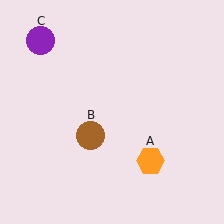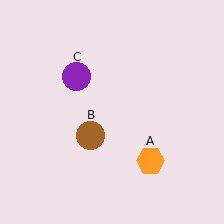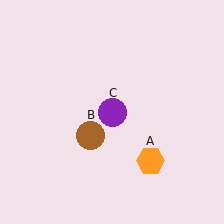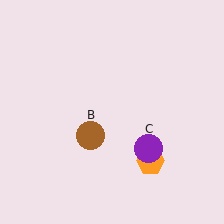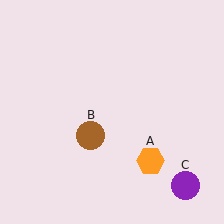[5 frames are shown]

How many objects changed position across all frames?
1 object changed position: purple circle (object C).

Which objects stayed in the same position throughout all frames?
Orange hexagon (object A) and brown circle (object B) remained stationary.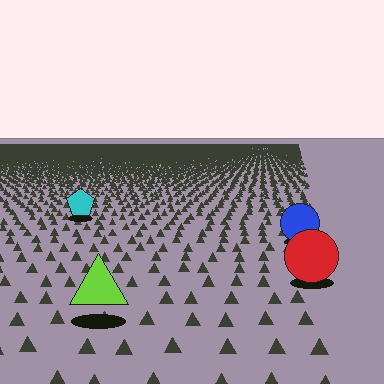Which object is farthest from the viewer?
The cyan pentagon is farthest from the viewer. It appears smaller and the ground texture around it is denser.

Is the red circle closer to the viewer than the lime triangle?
No. The lime triangle is closer — you can tell from the texture gradient: the ground texture is coarser near it.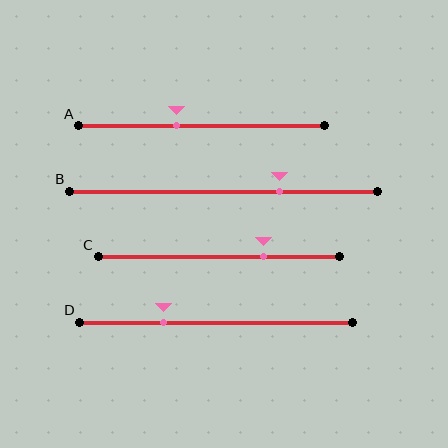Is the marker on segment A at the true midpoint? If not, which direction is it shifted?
No, the marker on segment A is shifted to the left by about 10% of the segment length.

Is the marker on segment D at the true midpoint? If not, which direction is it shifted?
No, the marker on segment D is shifted to the left by about 19% of the segment length.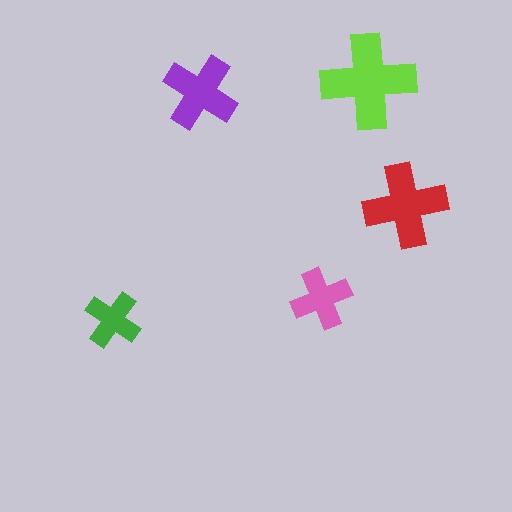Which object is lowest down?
The green cross is bottommost.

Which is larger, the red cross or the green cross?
The red one.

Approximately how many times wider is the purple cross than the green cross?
About 1.5 times wider.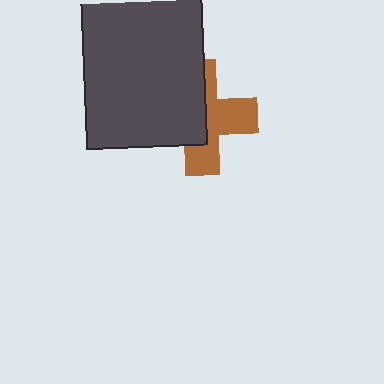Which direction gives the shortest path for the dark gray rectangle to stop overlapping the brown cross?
Moving left gives the shortest separation.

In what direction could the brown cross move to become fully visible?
The brown cross could move right. That would shift it out from behind the dark gray rectangle entirely.